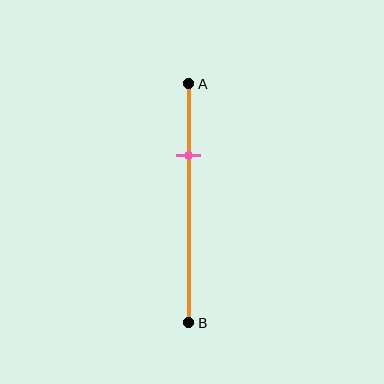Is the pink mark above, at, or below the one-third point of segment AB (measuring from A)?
The pink mark is above the one-third point of segment AB.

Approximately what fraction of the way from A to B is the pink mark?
The pink mark is approximately 30% of the way from A to B.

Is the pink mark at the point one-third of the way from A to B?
No, the mark is at about 30% from A, not at the 33% one-third point.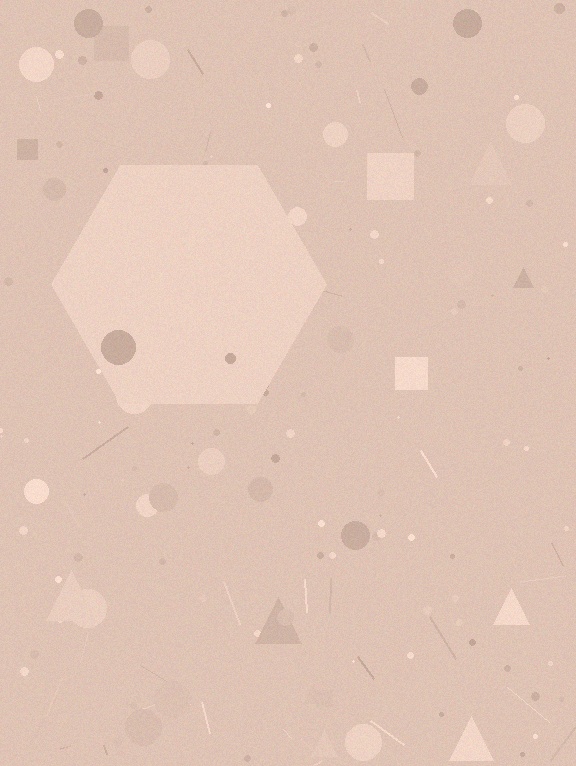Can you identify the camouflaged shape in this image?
The camouflaged shape is a hexagon.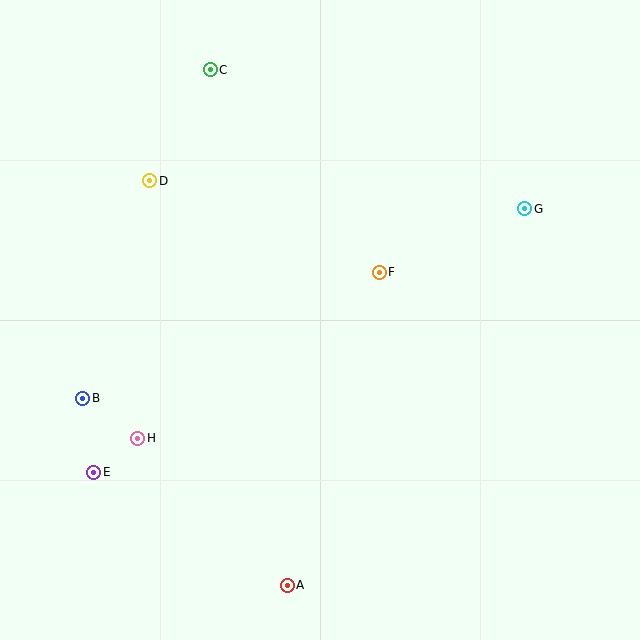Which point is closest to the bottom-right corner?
Point A is closest to the bottom-right corner.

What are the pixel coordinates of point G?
Point G is at (525, 209).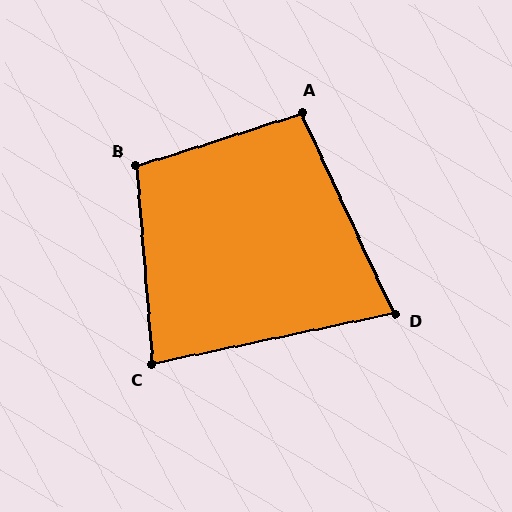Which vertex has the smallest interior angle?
D, at approximately 77 degrees.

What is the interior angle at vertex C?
Approximately 83 degrees (acute).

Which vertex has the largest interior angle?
B, at approximately 103 degrees.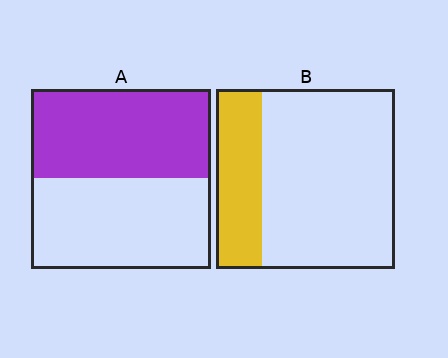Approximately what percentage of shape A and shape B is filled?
A is approximately 50% and B is approximately 25%.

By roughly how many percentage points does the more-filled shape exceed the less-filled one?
By roughly 25 percentage points (A over B).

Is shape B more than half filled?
No.